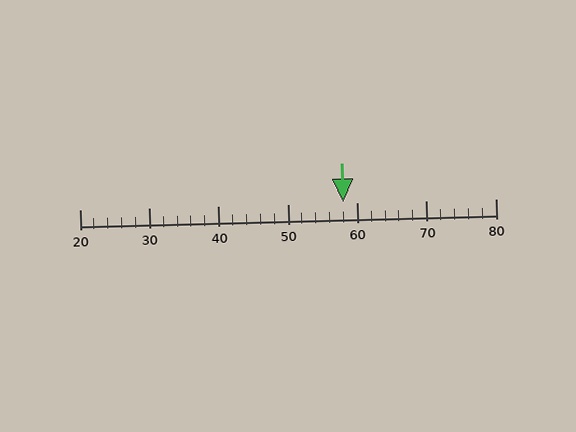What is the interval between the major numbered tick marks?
The major tick marks are spaced 10 units apart.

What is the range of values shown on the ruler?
The ruler shows values from 20 to 80.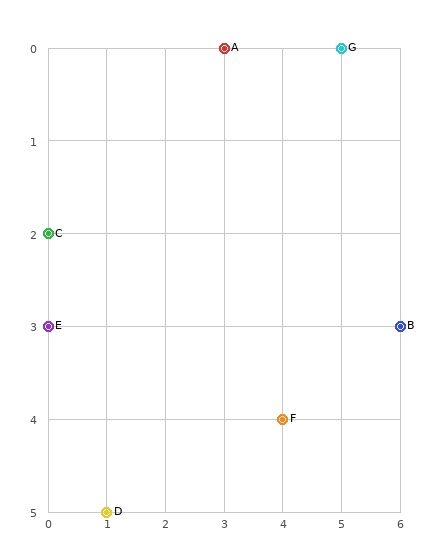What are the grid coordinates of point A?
Point A is at grid coordinates (3, 0).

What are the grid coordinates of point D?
Point D is at grid coordinates (1, 5).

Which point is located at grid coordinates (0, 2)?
Point C is at (0, 2).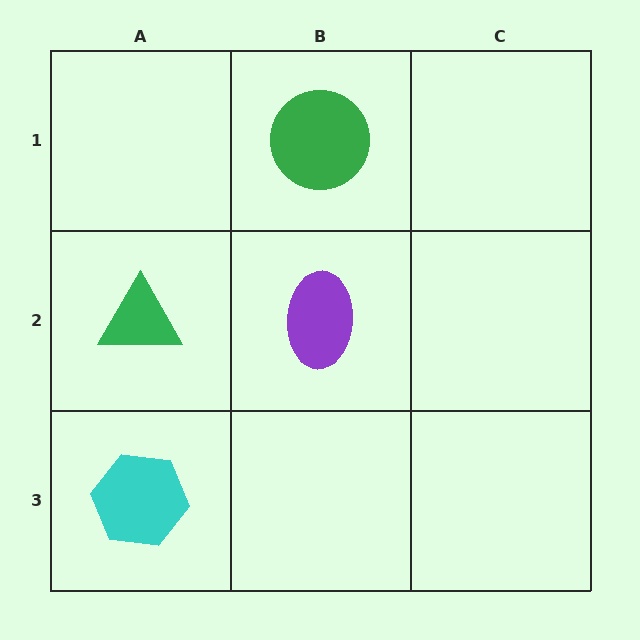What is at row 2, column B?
A purple ellipse.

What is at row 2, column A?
A green triangle.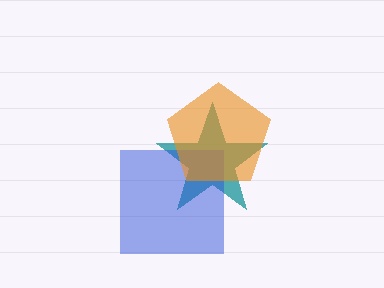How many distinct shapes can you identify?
There are 3 distinct shapes: a teal star, a blue square, an orange pentagon.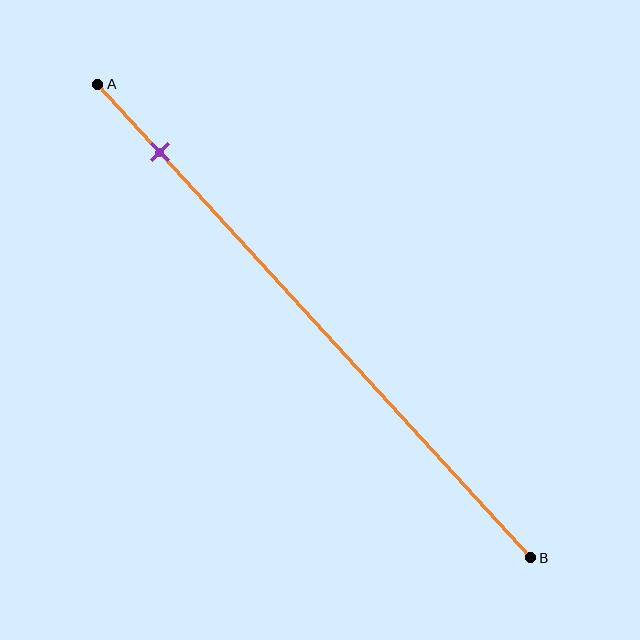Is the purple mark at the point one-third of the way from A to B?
No, the mark is at about 15% from A, not at the 33% one-third point.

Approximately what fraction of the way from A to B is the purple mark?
The purple mark is approximately 15% of the way from A to B.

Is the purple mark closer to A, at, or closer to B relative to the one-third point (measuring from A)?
The purple mark is closer to point A than the one-third point of segment AB.